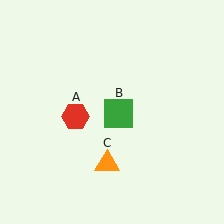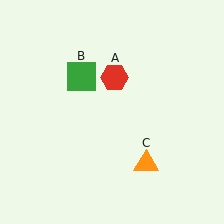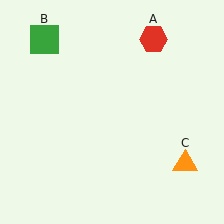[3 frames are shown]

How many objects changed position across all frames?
3 objects changed position: red hexagon (object A), green square (object B), orange triangle (object C).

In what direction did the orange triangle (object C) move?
The orange triangle (object C) moved right.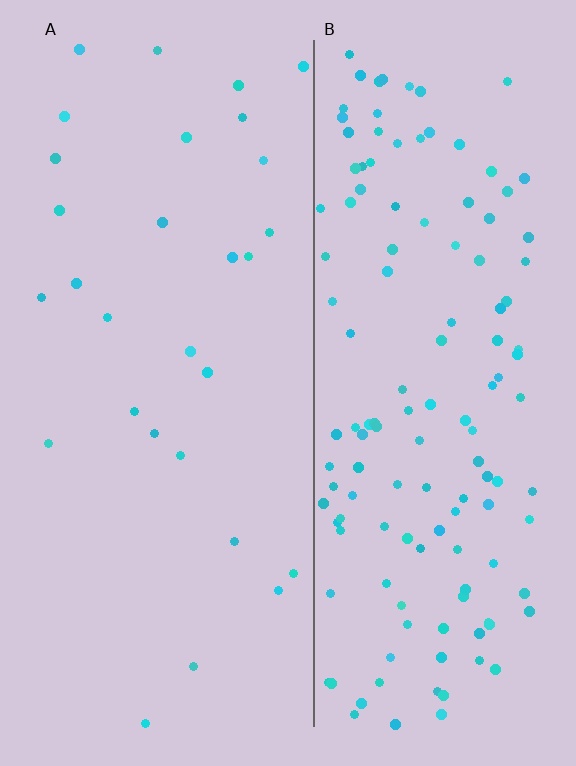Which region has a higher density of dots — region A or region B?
B (the right).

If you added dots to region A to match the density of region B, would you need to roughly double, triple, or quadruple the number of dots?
Approximately quadruple.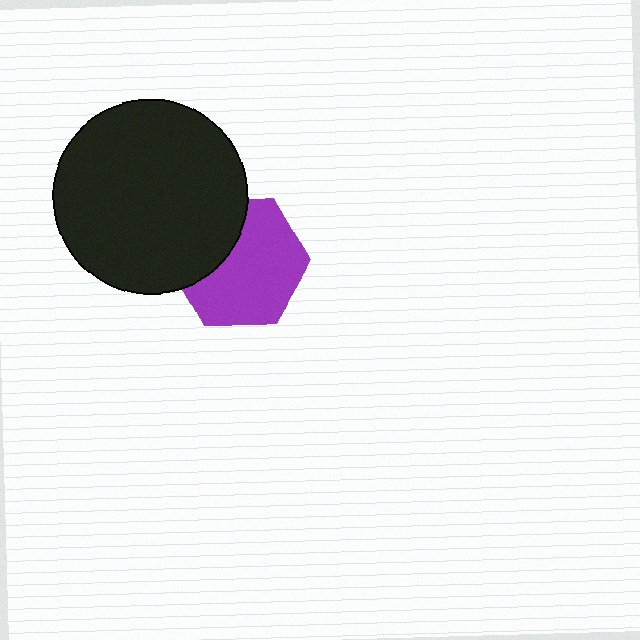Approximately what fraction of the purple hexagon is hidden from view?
Roughly 32% of the purple hexagon is hidden behind the black circle.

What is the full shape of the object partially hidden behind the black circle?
The partially hidden object is a purple hexagon.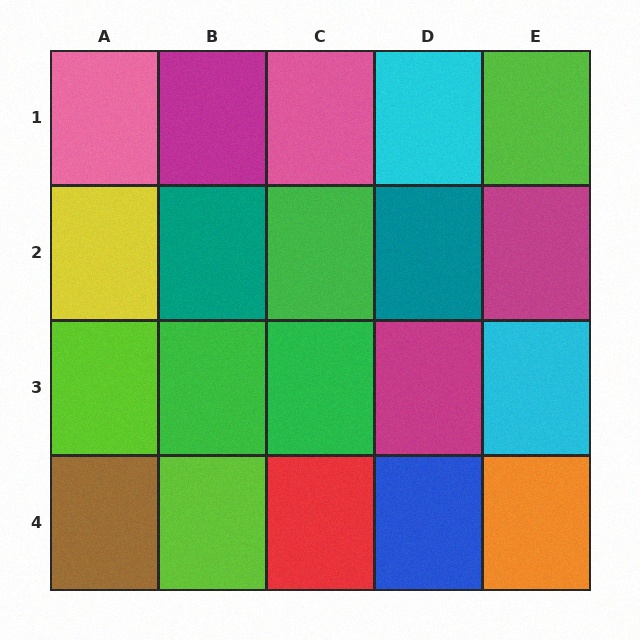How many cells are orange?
1 cell is orange.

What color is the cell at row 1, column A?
Pink.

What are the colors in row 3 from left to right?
Lime, green, green, magenta, cyan.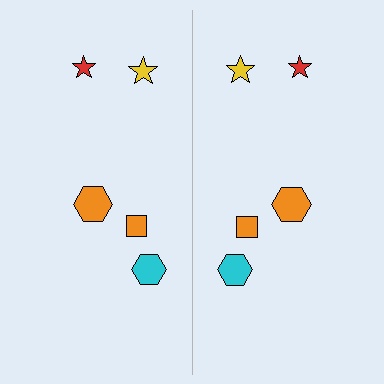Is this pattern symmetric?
Yes, this pattern has bilateral (reflection) symmetry.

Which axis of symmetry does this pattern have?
The pattern has a vertical axis of symmetry running through the center of the image.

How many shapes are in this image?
There are 10 shapes in this image.